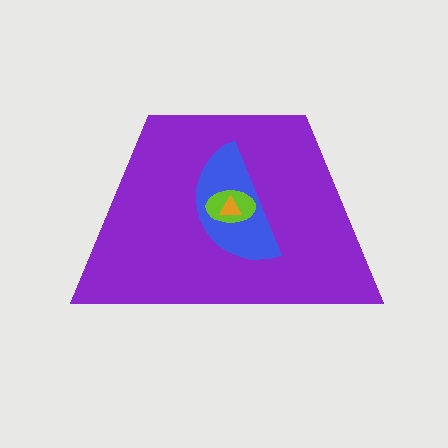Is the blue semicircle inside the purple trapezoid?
Yes.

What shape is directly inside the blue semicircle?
The lime ellipse.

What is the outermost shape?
The purple trapezoid.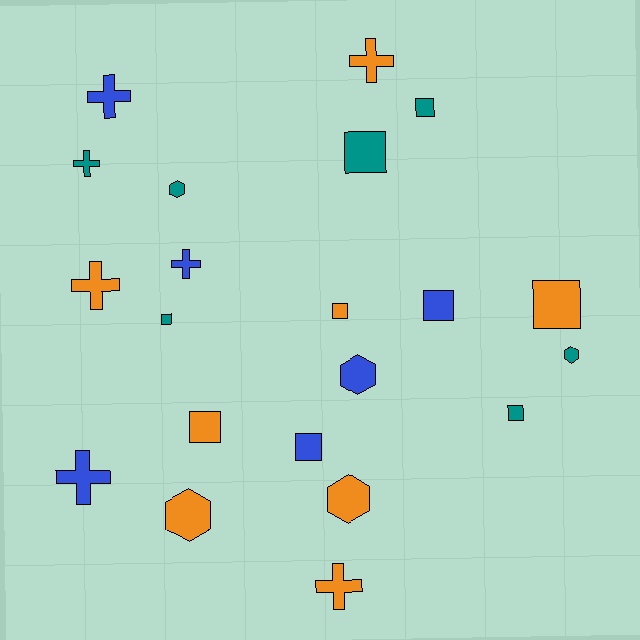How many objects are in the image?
There are 21 objects.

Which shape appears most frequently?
Square, with 9 objects.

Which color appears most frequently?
Orange, with 8 objects.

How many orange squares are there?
There are 3 orange squares.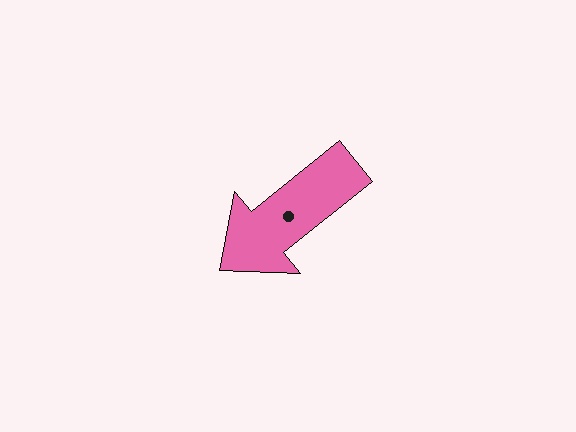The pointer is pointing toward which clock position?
Roughly 8 o'clock.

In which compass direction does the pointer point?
Southwest.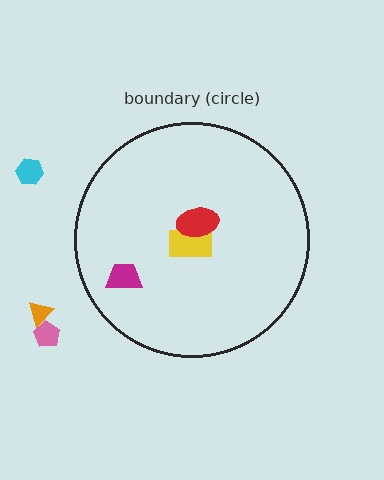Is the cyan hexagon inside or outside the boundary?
Outside.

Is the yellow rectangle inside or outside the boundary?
Inside.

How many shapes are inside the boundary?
3 inside, 3 outside.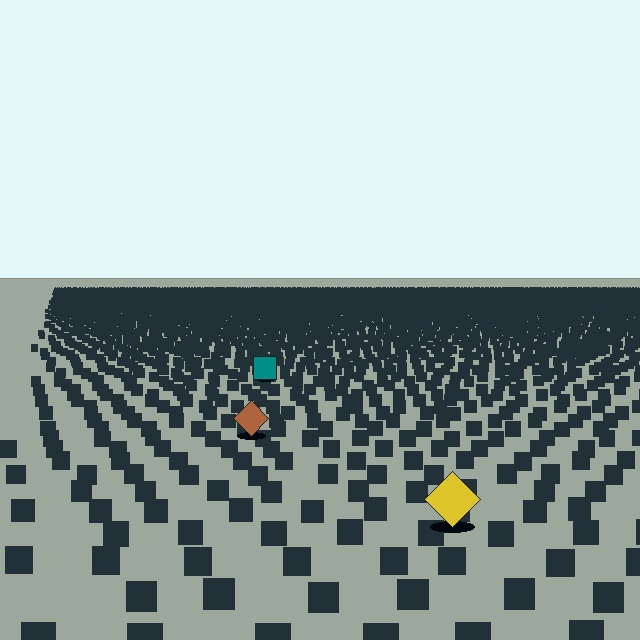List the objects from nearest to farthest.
From nearest to farthest: the yellow diamond, the brown diamond, the teal square.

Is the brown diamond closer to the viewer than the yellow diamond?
No. The yellow diamond is closer — you can tell from the texture gradient: the ground texture is coarser near it.